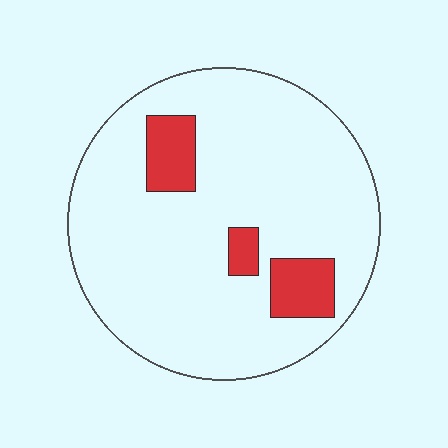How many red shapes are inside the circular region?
3.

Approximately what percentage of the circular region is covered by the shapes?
Approximately 10%.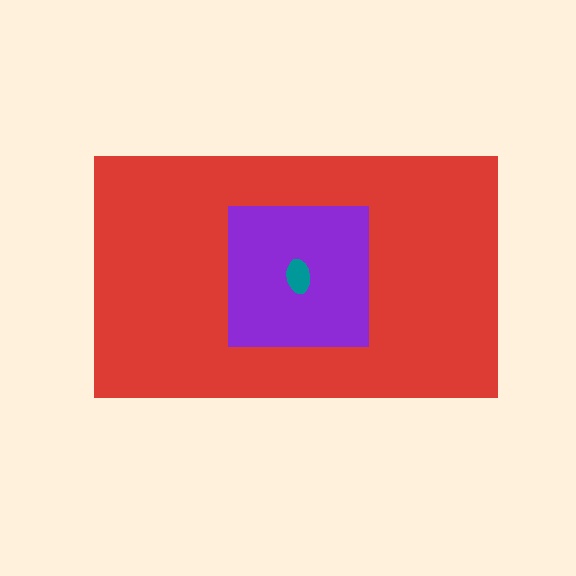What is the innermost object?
The teal ellipse.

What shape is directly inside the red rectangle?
The purple square.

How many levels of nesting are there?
3.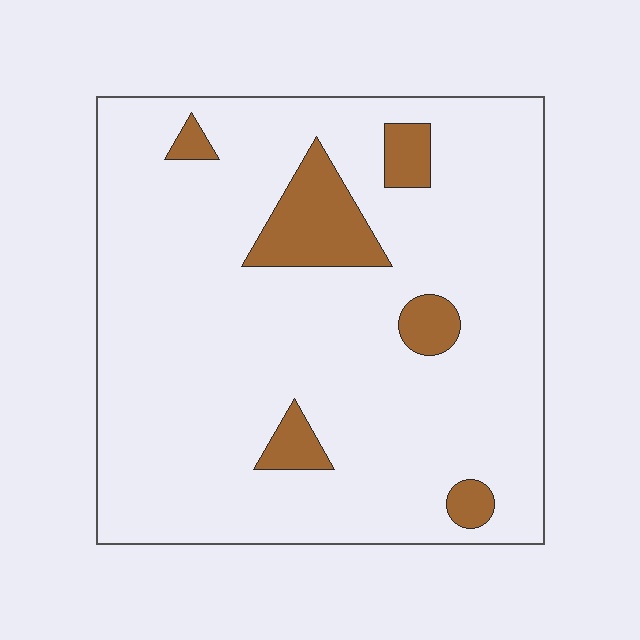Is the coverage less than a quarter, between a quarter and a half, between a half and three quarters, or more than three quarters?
Less than a quarter.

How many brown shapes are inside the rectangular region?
6.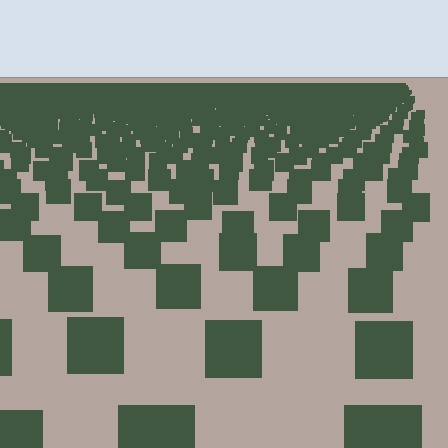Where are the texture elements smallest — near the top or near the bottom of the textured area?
Near the top.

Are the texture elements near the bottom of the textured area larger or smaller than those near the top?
Larger. Near the bottom, elements are closer to the viewer and appear at a bigger on-screen size.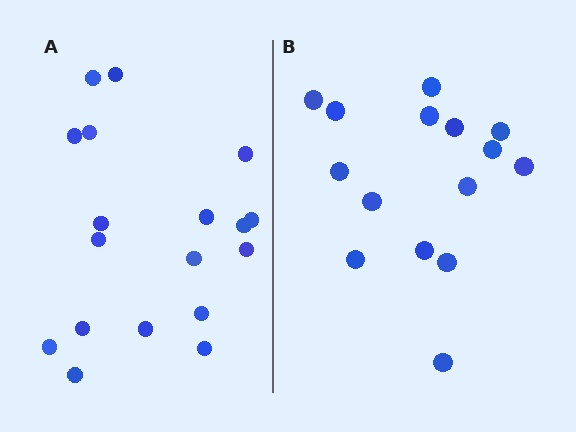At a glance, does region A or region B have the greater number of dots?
Region A (the left region) has more dots.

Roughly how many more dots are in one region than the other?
Region A has just a few more — roughly 2 or 3 more dots than region B.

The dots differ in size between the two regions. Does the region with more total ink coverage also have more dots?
No. Region B has more total ink coverage because its dots are larger, but region A actually contains more individual dots. Total area can be misleading — the number of items is what matters here.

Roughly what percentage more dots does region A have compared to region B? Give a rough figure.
About 20% more.